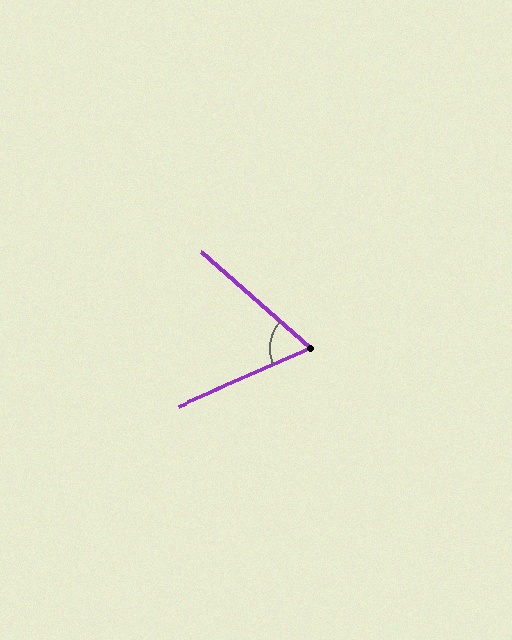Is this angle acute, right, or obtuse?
It is acute.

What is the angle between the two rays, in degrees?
Approximately 65 degrees.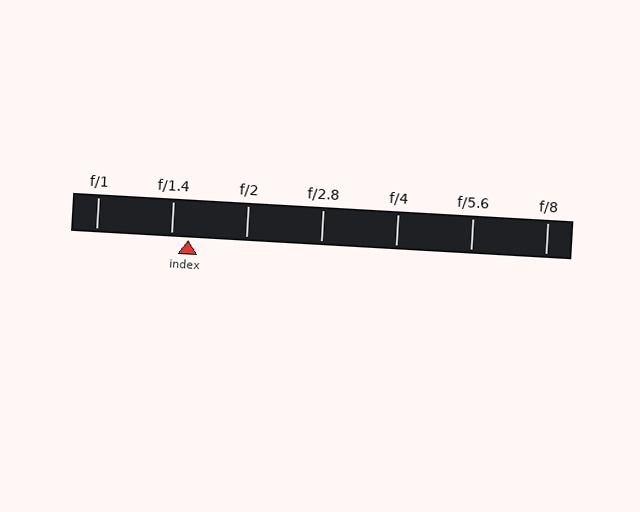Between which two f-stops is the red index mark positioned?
The index mark is between f/1.4 and f/2.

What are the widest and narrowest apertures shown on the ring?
The widest aperture shown is f/1 and the narrowest is f/8.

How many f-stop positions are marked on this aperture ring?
There are 7 f-stop positions marked.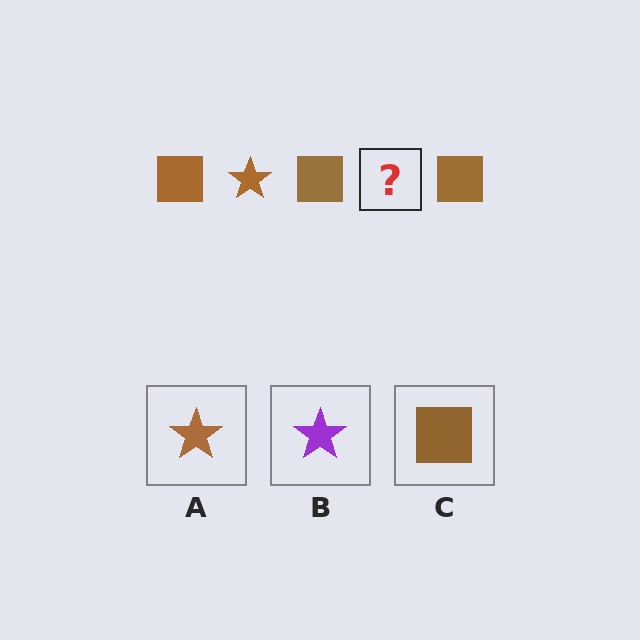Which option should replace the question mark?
Option A.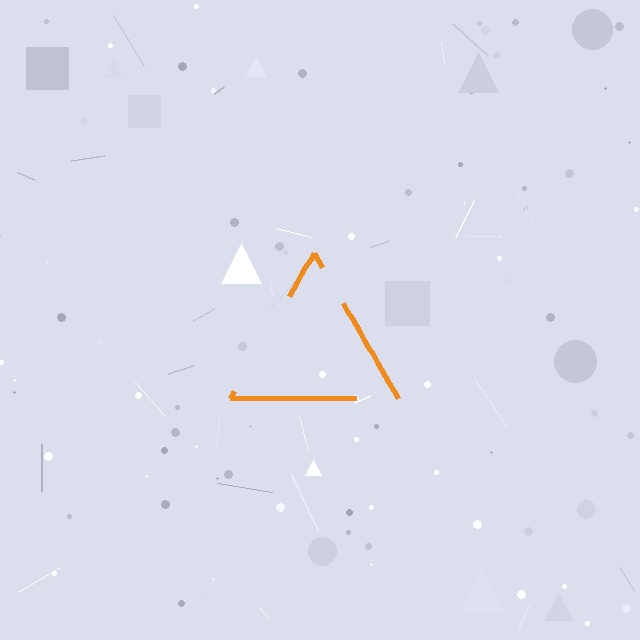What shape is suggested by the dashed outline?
The dashed outline suggests a triangle.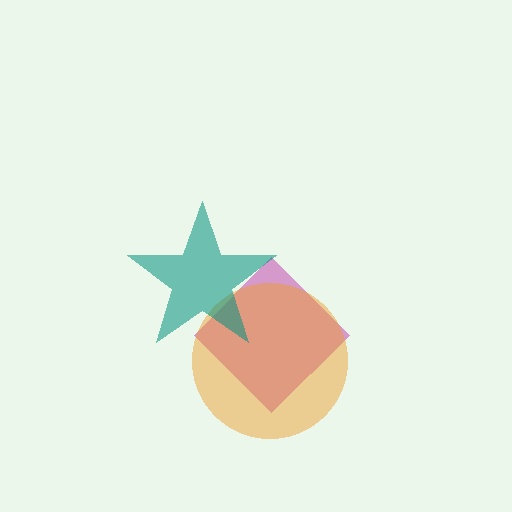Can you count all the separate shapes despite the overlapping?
Yes, there are 3 separate shapes.